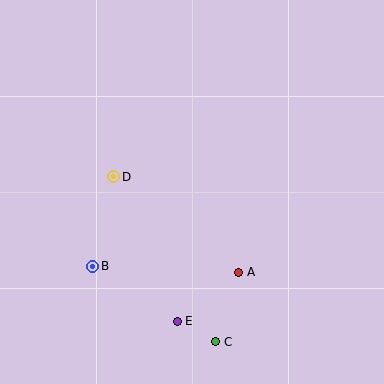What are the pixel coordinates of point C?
Point C is at (216, 342).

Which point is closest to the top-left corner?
Point D is closest to the top-left corner.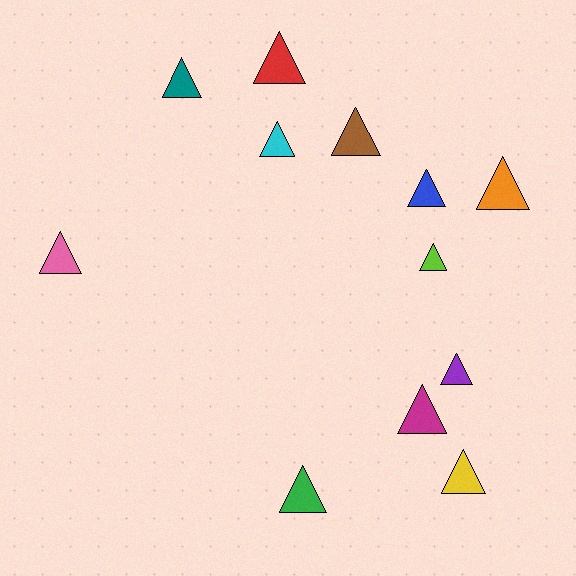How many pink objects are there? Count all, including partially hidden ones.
There is 1 pink object.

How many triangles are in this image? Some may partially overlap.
There are 12 triangles.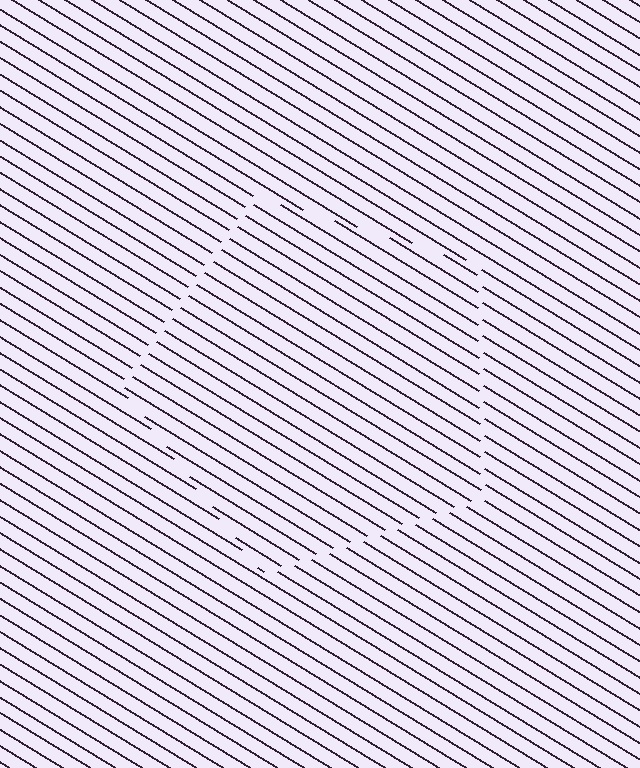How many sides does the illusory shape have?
5 sides — the line-ends trace a pentagon.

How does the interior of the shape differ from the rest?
The interior of the shape contains the same grating, shifted by half a period — the contour is defined by the phase discontinuity where line-ends from the inner and outer gratings abut.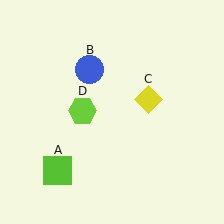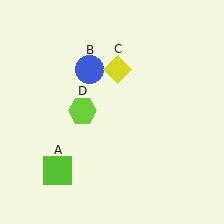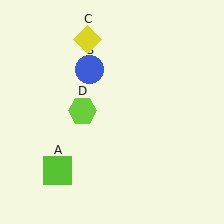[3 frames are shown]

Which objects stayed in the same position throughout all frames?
Lime square (object A) and blue circle (object B) and lime hexagon (object D) remained stationary.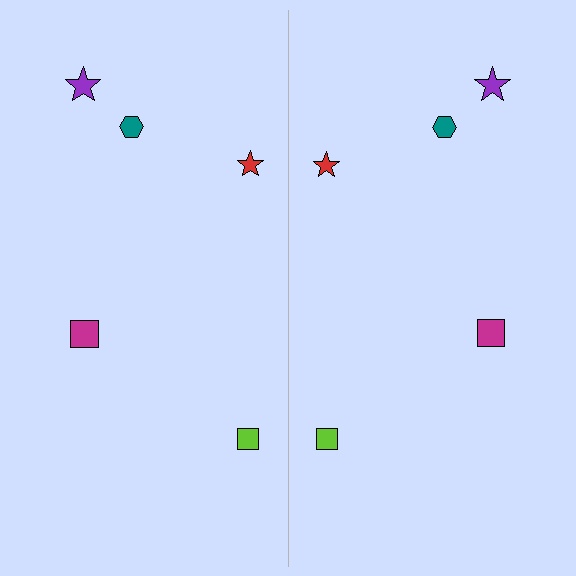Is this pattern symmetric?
Yes, this pattern has bilateral (reflection) symmetry.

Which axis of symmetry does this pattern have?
The pattern has a vertical axis of symmetry running through the center of the image.